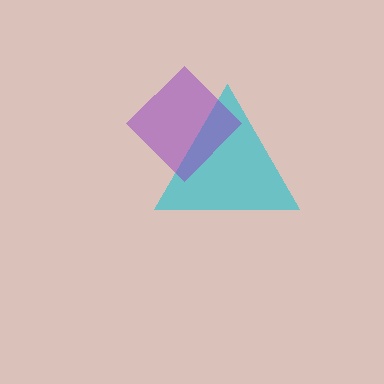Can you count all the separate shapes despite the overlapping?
Yes, there are 2 separate shapes.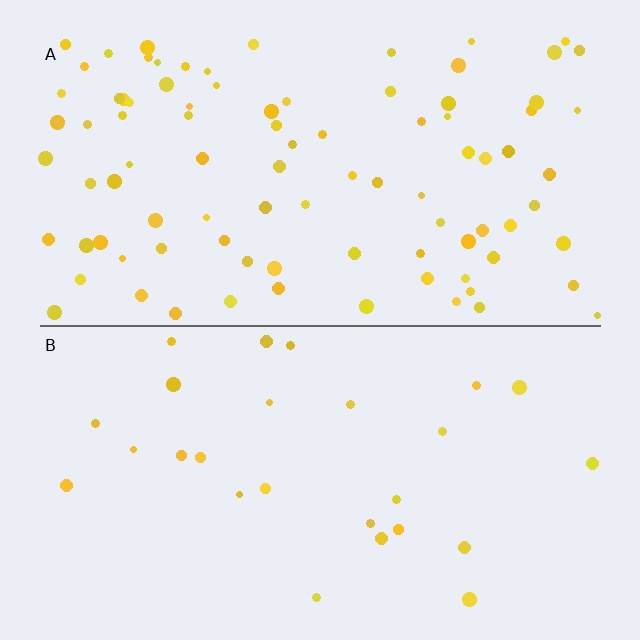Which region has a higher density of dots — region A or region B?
A (the top).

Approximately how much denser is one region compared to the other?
Approximately 3.4× — region A over region B.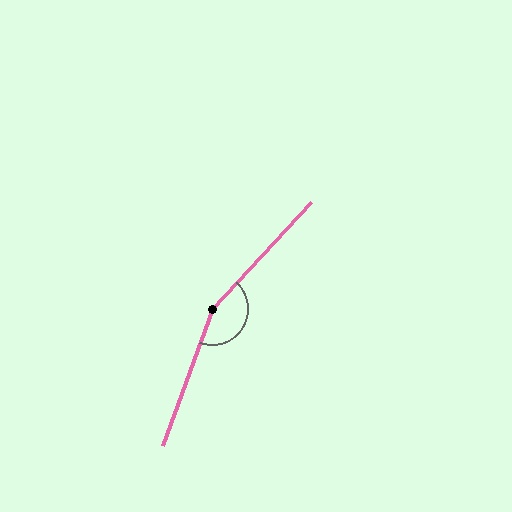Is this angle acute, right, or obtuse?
It is obtuse.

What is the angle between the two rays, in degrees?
Approximately 157 degrees.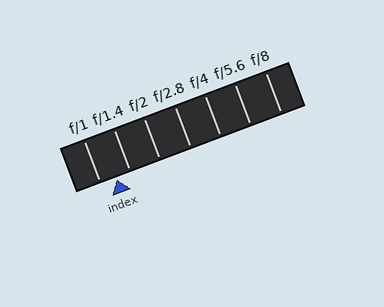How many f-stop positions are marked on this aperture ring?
There are 7 f-stop positions marked.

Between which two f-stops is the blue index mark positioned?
The index mark is between f/1 and f/1.4.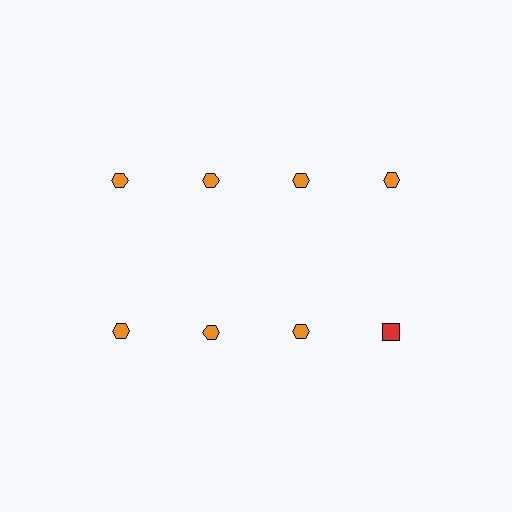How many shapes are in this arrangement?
There are 8 shapes arranged in a grid pattern.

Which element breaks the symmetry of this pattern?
The red square in the second row, second from right column breaks the symmetry. All other shapes are orange hexagons.